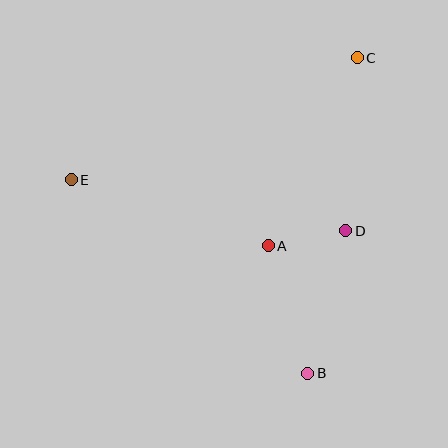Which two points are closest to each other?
Points A and D are closest to each other.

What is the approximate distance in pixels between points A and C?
The distance between A and C is approximately 208 pixels.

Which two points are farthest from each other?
Points B and C are farthest from each other.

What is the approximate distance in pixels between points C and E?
The distance between C and E is approximately 311 pixels.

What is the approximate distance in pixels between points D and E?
The distance between D and E is approximately 279 pixels.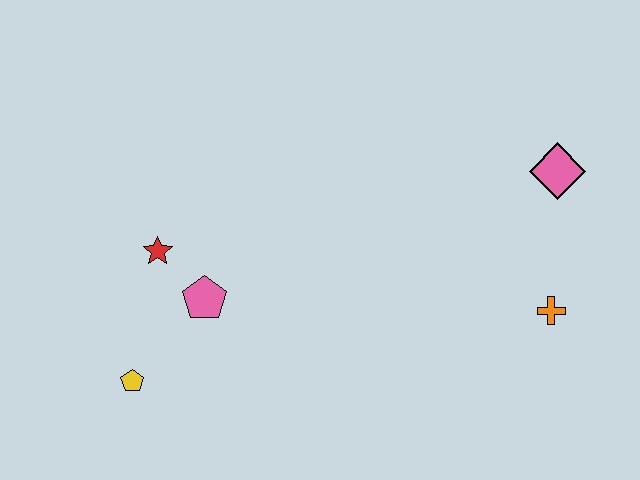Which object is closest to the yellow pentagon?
The pink pentagon is closest to the yellow pentagon.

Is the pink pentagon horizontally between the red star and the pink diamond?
Yes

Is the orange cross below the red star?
Yes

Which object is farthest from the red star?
The pink diamond is farthest from the red star.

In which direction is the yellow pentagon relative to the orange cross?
The yellow pentagon is to the left of the orange cross.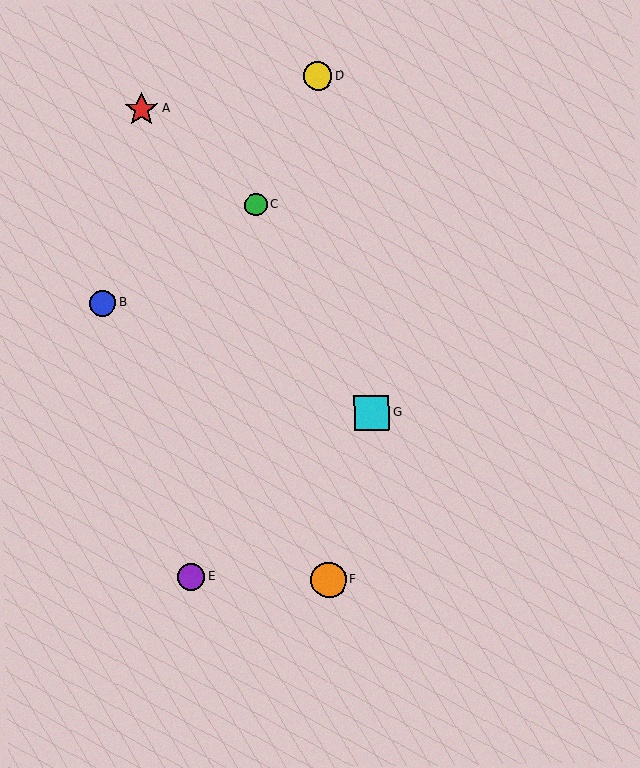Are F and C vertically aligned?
No, F is at x≈329 and C is at x≈256.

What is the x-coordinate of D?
Object D is at x≈318.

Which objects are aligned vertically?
Objects D, F are aligned vertically.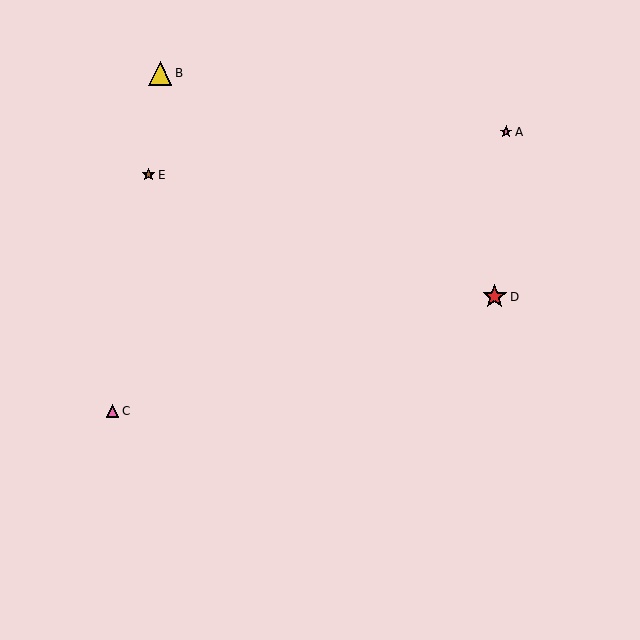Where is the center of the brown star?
The center of the brown star is at (149, 175).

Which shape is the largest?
The red star (labeled D) is the largest.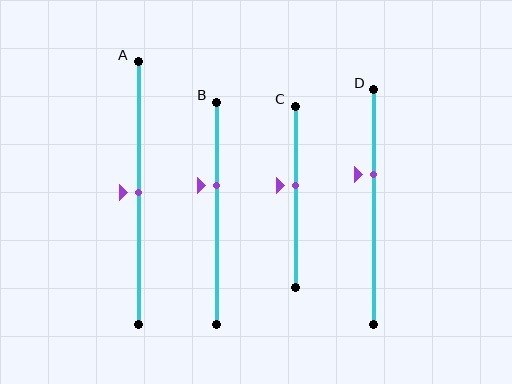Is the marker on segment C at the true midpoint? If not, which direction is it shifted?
No, the marker on segment C is shifted upward by about 6% of the segment length.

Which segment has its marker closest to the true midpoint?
Segment A has its marker closest to the true midpoint.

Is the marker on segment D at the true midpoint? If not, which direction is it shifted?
No, the marker on segment D is shifted upward by about 14% of the segment length.